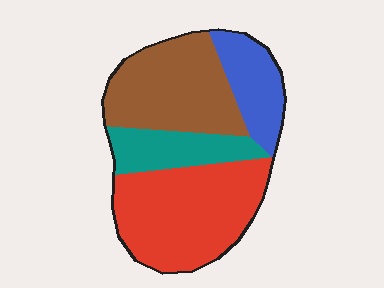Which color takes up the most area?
Red, at roughly 40%.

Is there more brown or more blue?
Brown.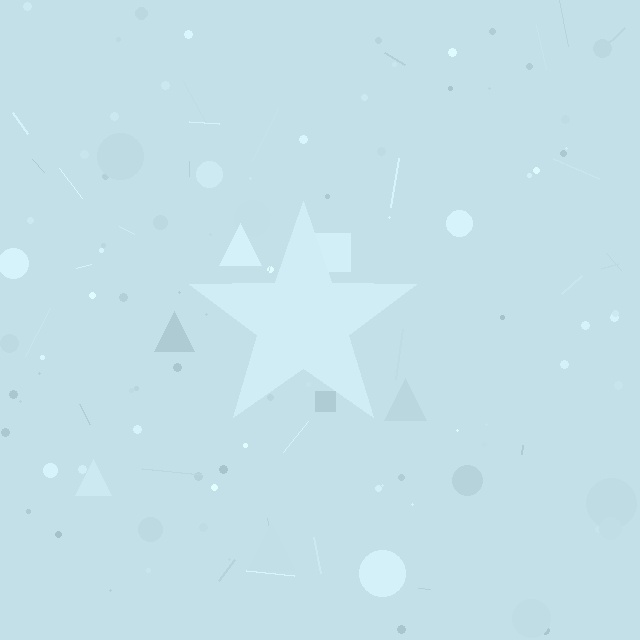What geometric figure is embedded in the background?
A star is embedded in the background.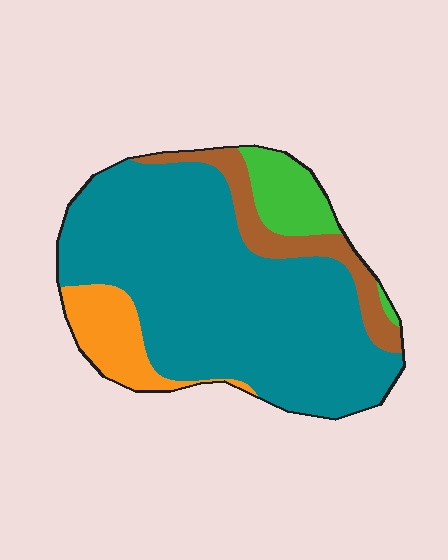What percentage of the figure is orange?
Orange covers around 10% of the figure.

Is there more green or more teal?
Teal.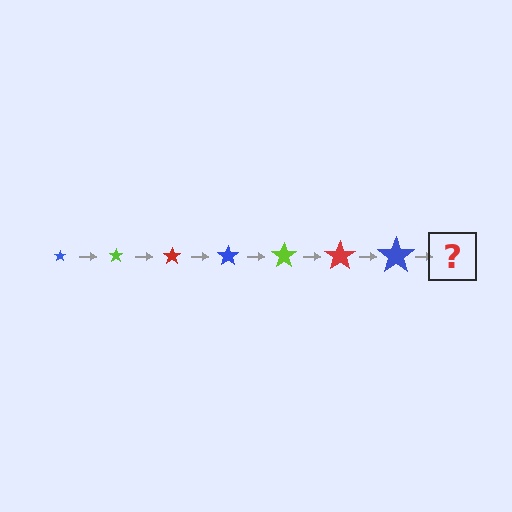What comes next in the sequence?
The next element should be a lime star, larger than the previous one.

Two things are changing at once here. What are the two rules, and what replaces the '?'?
The two rules are that the star grows larger each step and the color cycles through blue, lime, and red. The '?' should be a lime star, larger than the previous one.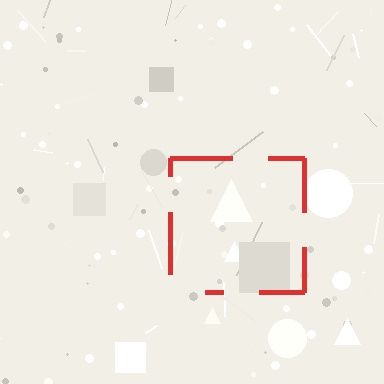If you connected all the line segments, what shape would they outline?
They would outline a square.